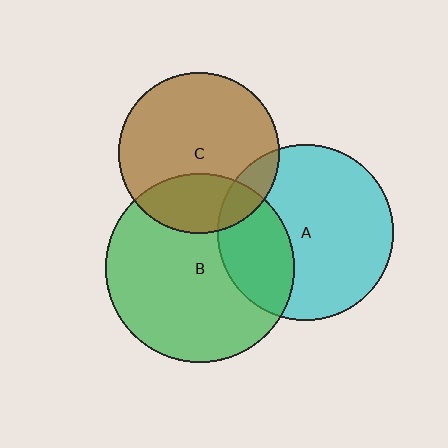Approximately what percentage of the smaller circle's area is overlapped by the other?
Approximately 10%.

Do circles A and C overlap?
Yes.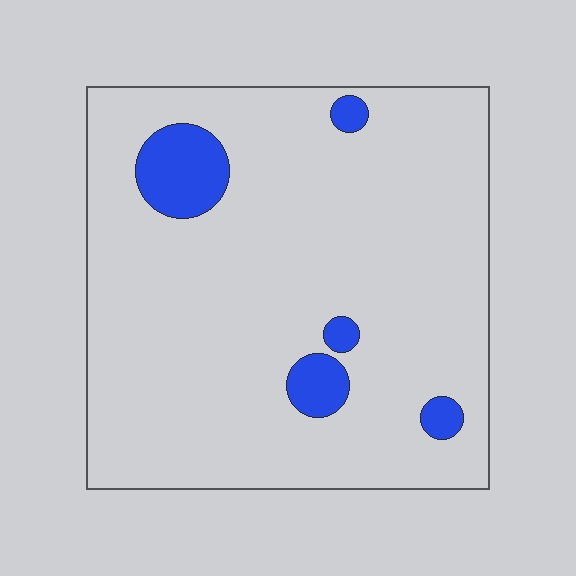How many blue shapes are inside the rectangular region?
5.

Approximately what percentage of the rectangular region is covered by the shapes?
Approximately 10%.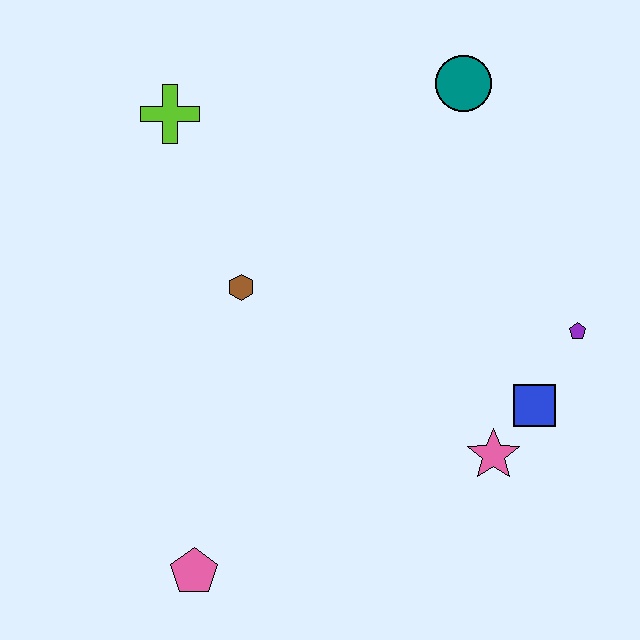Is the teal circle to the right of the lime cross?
Yes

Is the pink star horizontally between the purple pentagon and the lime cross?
Yes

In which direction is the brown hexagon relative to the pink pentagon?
The brown hexagon is above the pink pentagon.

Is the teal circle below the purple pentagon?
No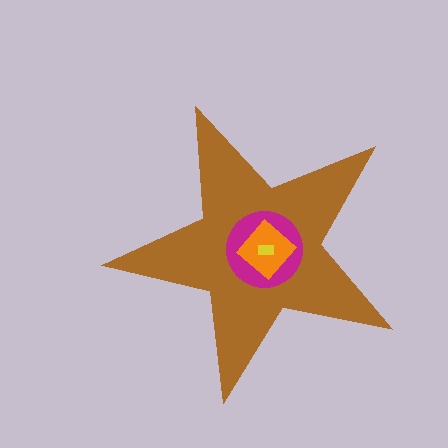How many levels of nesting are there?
4.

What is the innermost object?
The yellow rectangle.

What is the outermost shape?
The brown star.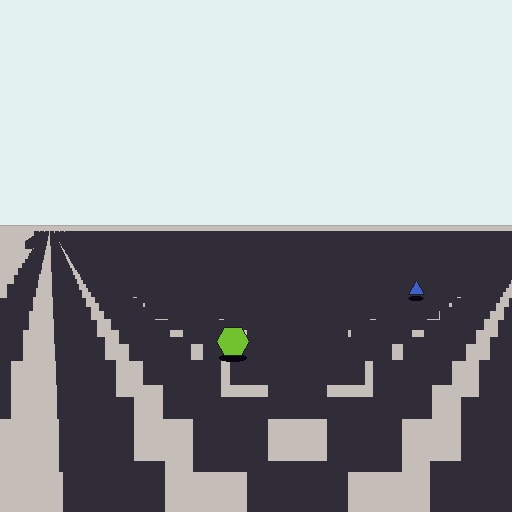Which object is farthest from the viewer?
The blue triangle is farthest from the viewer. It appears smaller and the ground texture around it is denser.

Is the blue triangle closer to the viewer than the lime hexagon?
No. The lime hexagon is closer — you can tell from the texture gradient: the ground texture is coarser near it.